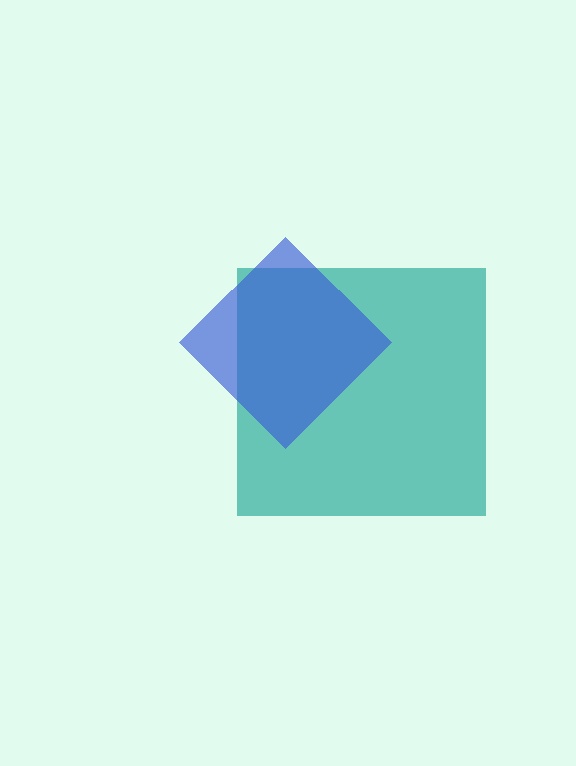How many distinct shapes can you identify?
There are 2 distinct shapes: a teal square, a blue diamond.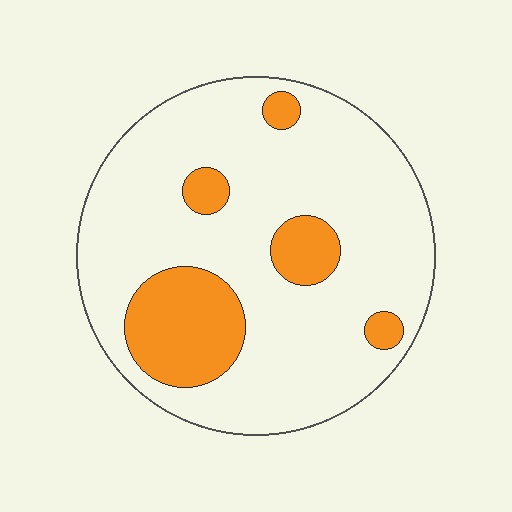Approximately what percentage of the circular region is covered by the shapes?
Approximately 20%.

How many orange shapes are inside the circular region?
5.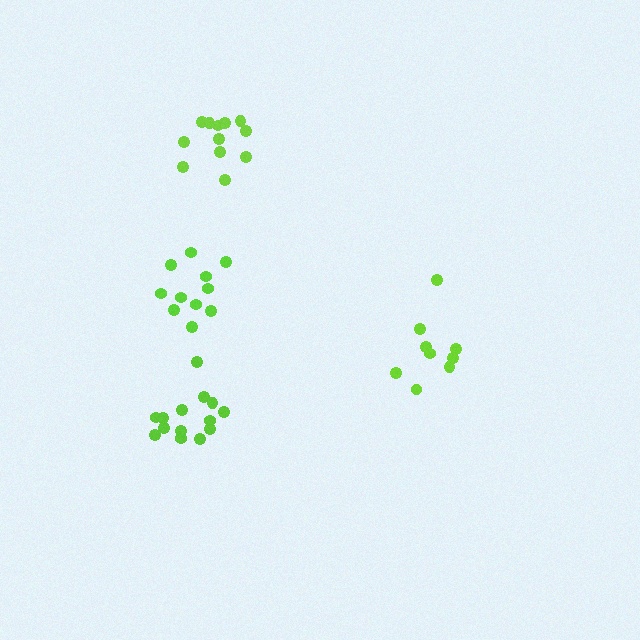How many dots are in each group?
Group 1: 11 dots, Group 2: 12 dots, Group 3: 9 dots, Group 4: 14 dots (46 total).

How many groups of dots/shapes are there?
There are 4 groups.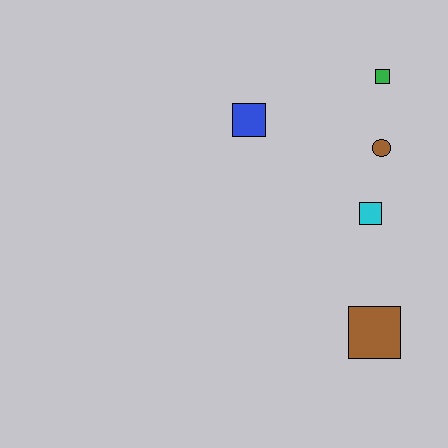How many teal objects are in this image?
There are no teal objects.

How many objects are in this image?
There are 5 objects.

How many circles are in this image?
There is 1 circle.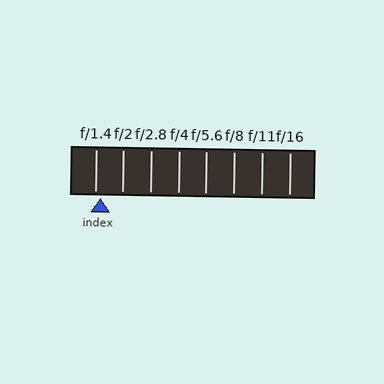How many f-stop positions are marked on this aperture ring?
There are 8 f-stop positions marked.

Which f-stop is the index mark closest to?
The index mark is closest to f/1.4.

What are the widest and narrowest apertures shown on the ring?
The widest aperture shown is f/1.4 and the narrowest is f/16.